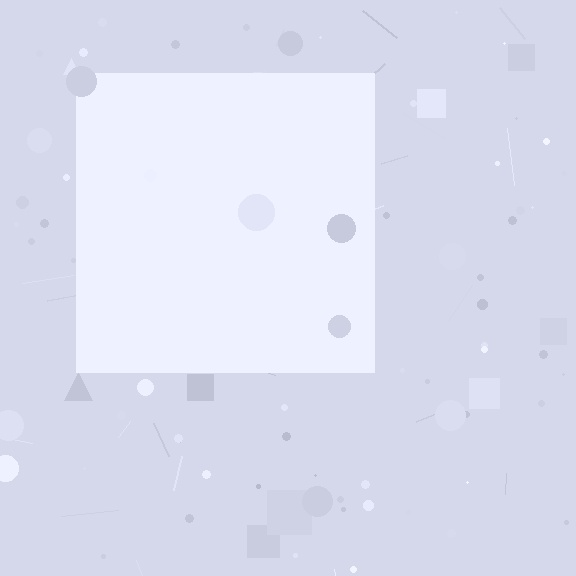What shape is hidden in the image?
A square is hidden in the image.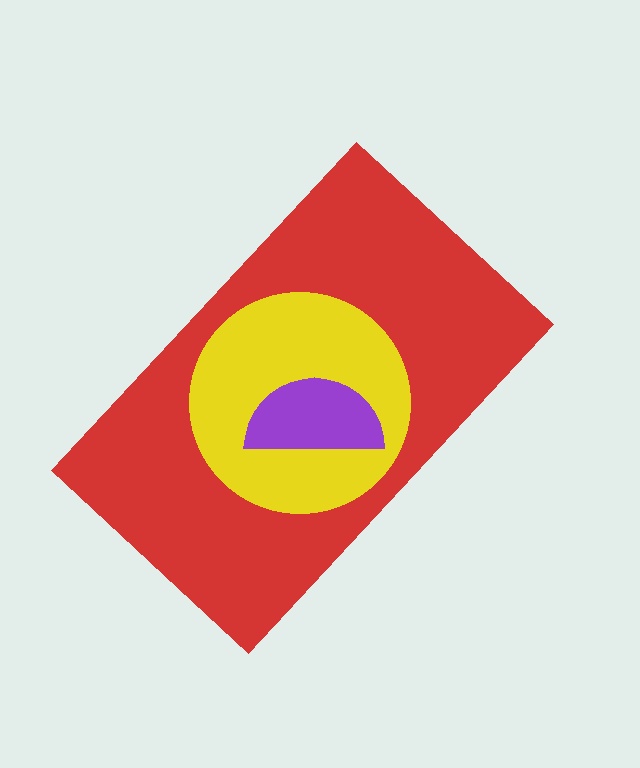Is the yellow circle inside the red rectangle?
Yes.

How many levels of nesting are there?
3.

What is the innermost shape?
The purple semicircle.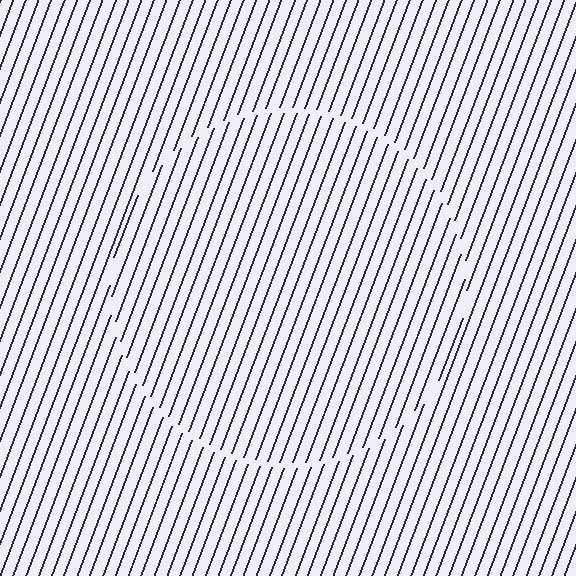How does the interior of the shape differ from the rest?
The interior of the shape contains the same grating, shifted by half a period — the contour is defined by the phase discontinuity where line-ends from the inner and outer gratings abut.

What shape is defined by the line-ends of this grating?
An illusory circle. The interior of the shape contains the same grating, shifted by half a period — the contour is defined by the phase discontinuity where line-ends from the inner and outer gratings abut.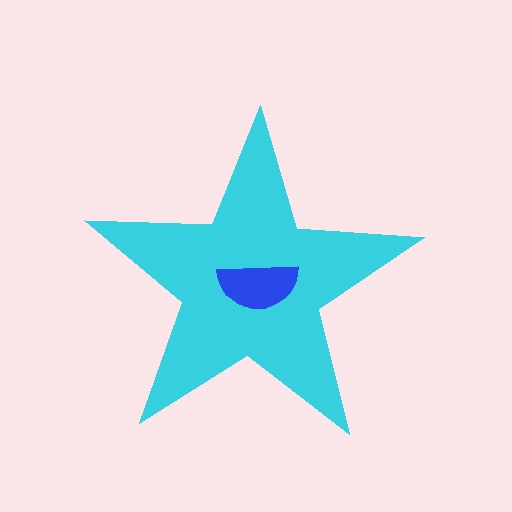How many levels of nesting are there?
2.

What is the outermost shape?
The cyan star.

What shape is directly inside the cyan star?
The blue semicircle.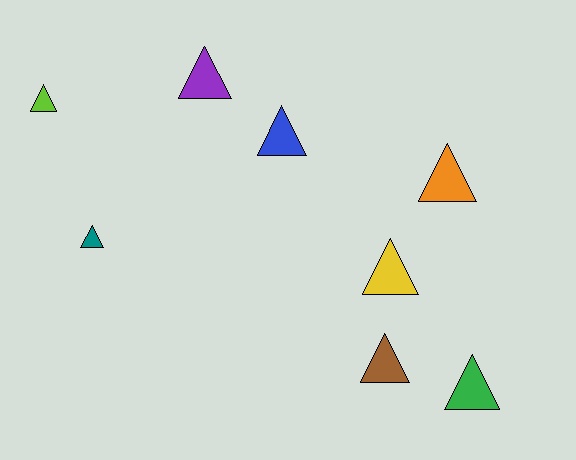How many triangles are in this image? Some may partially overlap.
There are 8 triangles.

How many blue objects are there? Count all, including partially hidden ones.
There is 1 blue object.